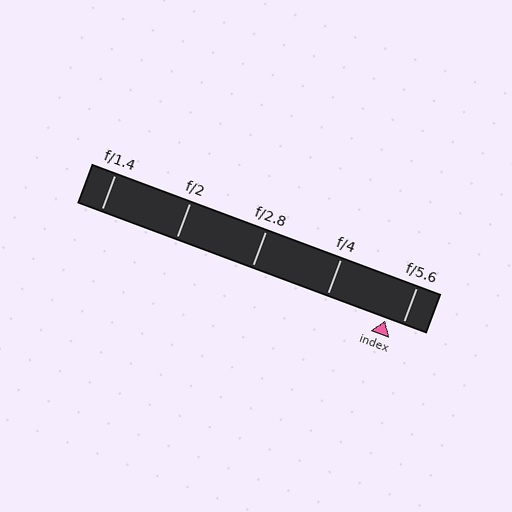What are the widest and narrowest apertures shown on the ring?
The widest aperture shown is f/1.4 and the narrowest is f/5.6.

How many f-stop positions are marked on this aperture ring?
There are 5 f-stop positions marked.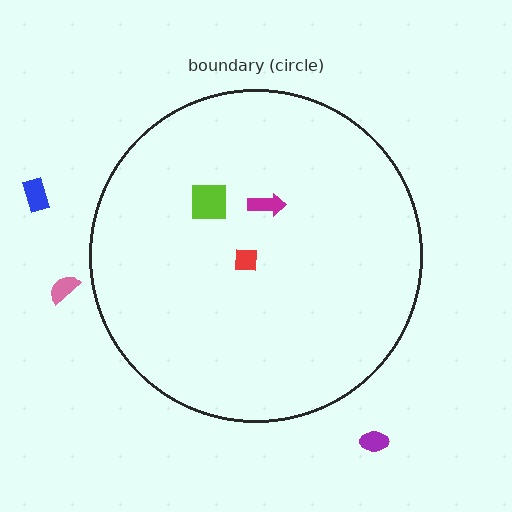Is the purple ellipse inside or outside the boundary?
Outside.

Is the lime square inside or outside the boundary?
Inside.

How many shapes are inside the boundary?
3 inside, 3 outside.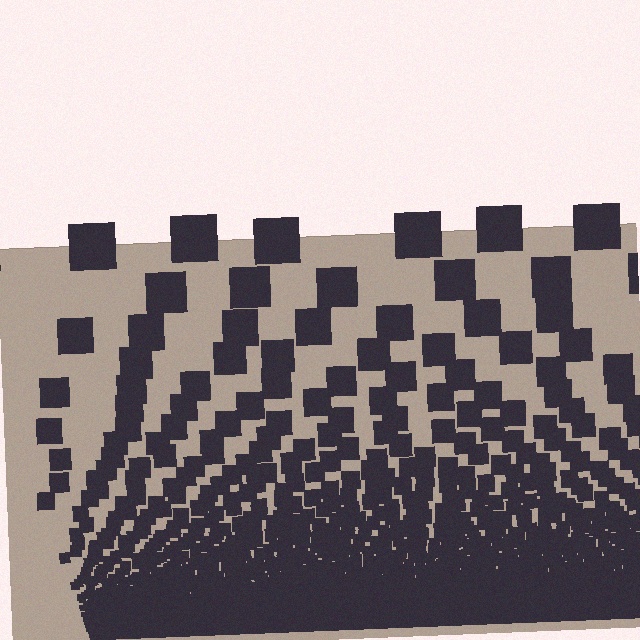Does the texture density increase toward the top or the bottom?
Density increases toward the bottom.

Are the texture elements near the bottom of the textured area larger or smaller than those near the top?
Smaller. The gradient is inverted — elements near the bottom are smaller and denser.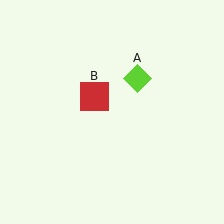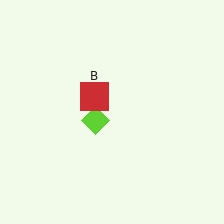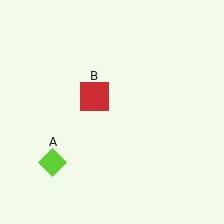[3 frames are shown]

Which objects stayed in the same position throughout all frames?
Red square (object B) remained stationary.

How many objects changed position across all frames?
1 object changed position: lime diamond (object A).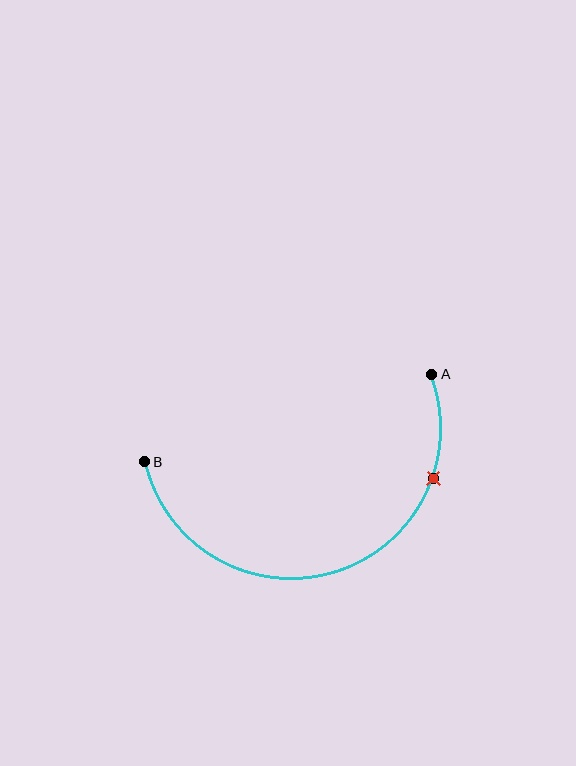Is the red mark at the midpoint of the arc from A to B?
No. The red mark lies on the arc but is closer to endpoint A. The arc midpoint would be at the point on the curve equidistant along the arc from both A and B.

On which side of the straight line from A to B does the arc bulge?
The arc bulges below the straight line connecting A and B.